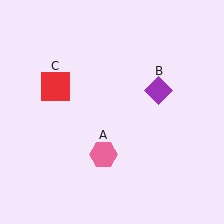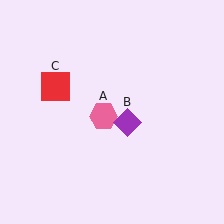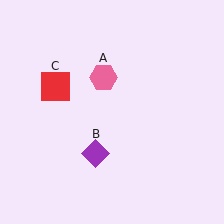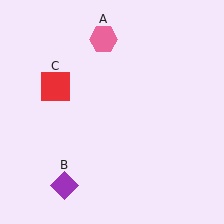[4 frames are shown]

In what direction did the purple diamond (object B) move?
The purple diamond (object B) moved down and to the left.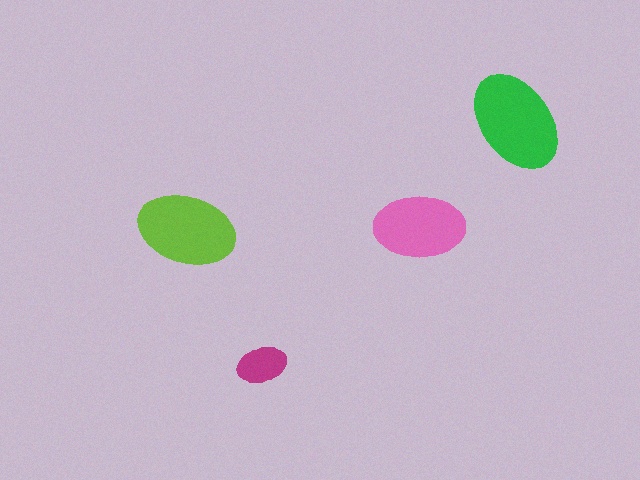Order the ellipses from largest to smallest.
the green one, the lime one, the pink one, the magenta one.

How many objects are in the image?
There are 4 objects in the image.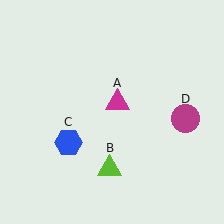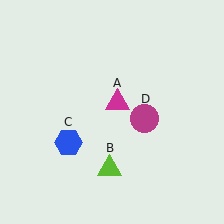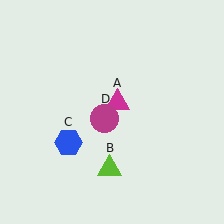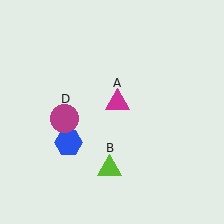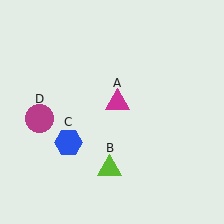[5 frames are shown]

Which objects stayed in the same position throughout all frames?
Magenta triangle (object A) and lime triangle (object B) and blue hexagon (object C) remained stationary.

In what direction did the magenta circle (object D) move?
The magenta circle (object D) moved left.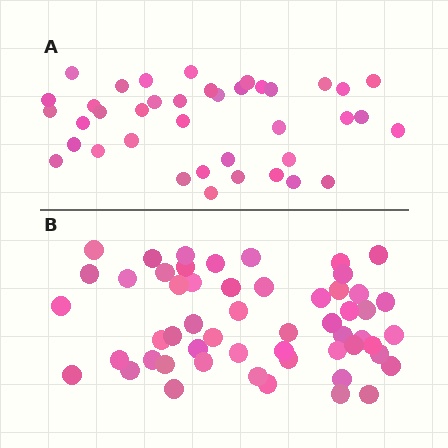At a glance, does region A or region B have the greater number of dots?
Region B (the bottom region) has more dots.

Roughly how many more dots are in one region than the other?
Region B has approximately 15 more dots than region A.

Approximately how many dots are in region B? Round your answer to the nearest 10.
About 50 dots. (The exact count is 54, which rounds to 50.)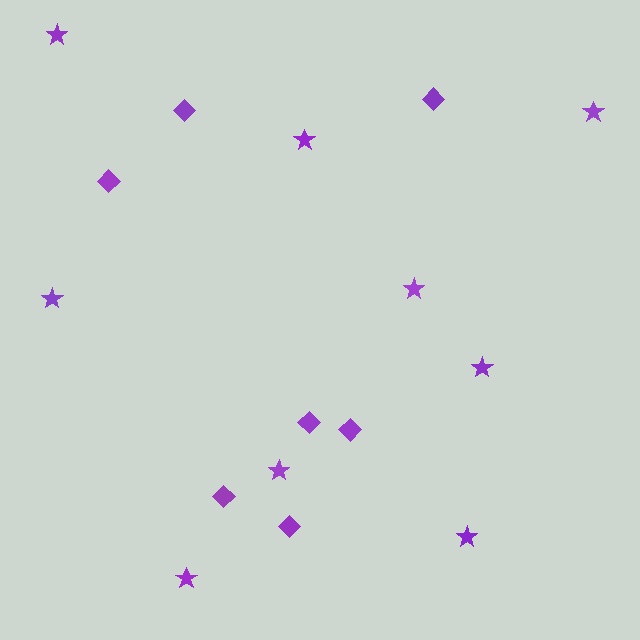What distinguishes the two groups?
There are 2 groups: one group of diamonds (7) and one group of stars (9).